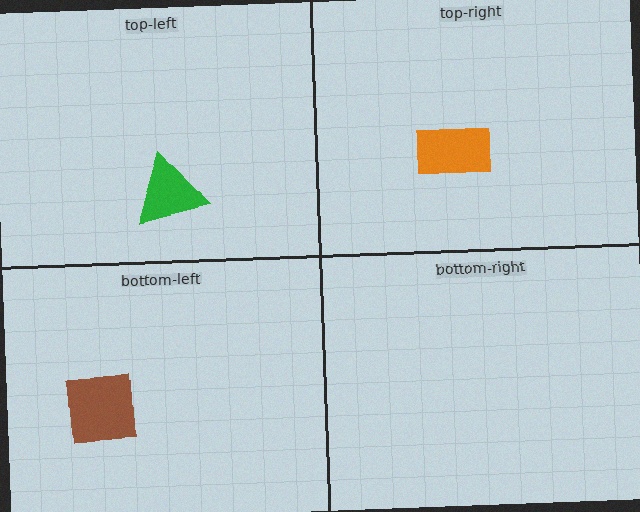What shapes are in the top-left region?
The green triangle.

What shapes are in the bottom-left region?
The brown square.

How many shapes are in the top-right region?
1.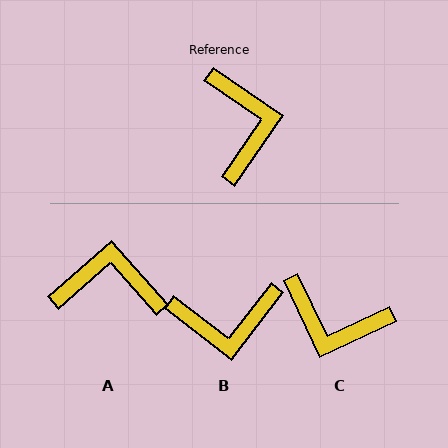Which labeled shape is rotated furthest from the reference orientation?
C, about 120 degrees away.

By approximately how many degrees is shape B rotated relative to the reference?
Approximately 93 degrees clockwise.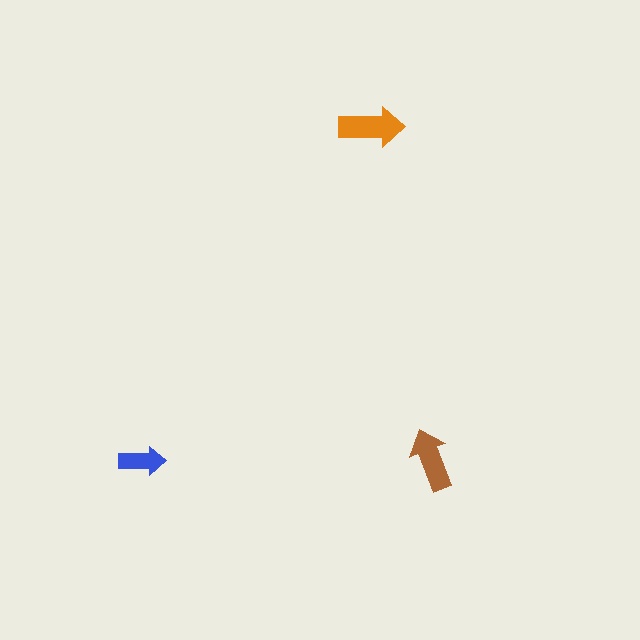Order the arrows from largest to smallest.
the orange one, the brown one, the blue one.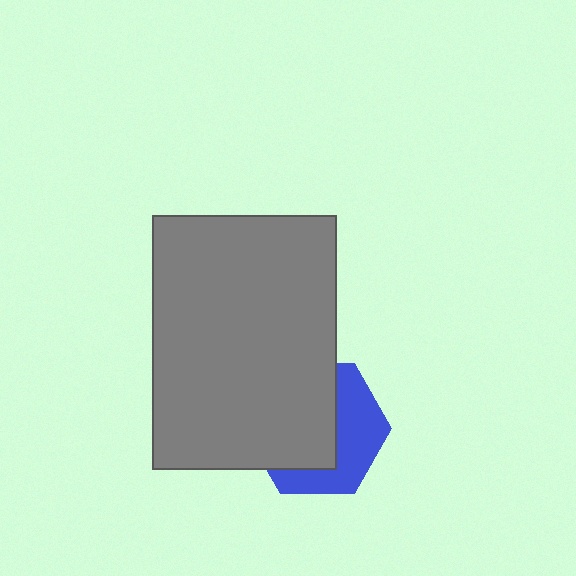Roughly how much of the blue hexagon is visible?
A small part of it is visible (roughly 43%).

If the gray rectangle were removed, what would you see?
You would see the complete blue hexagon.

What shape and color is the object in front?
The object in front is a gray rectangle.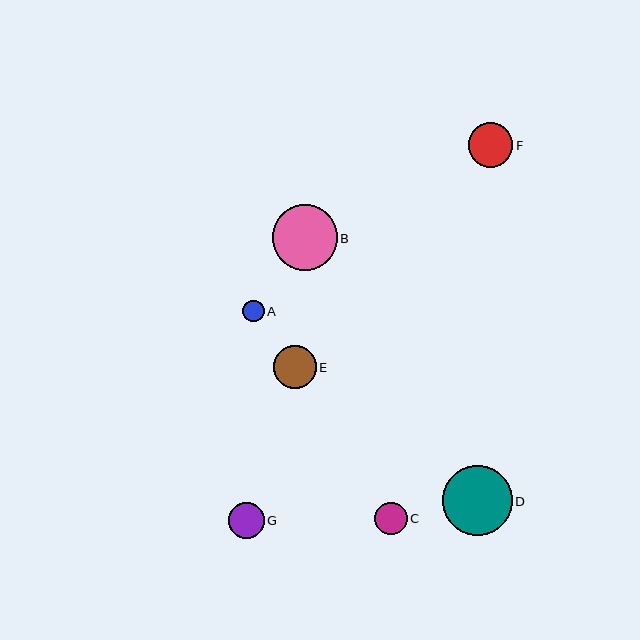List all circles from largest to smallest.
From largest to smallest: D, B, F, E, G, C, A.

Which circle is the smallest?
Circle A is the smallest with a size of approximately 21 pixels.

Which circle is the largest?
Circle D is the largest with a size of approximately 70 pixels.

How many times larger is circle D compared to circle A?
Circle D is approximately 3.3 times the size of circle A.